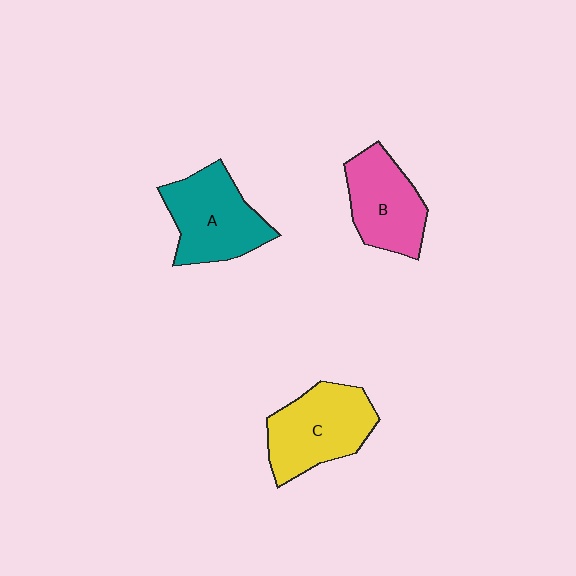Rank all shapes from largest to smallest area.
From largest to smallest: C (yellow), A (teal), B (pink).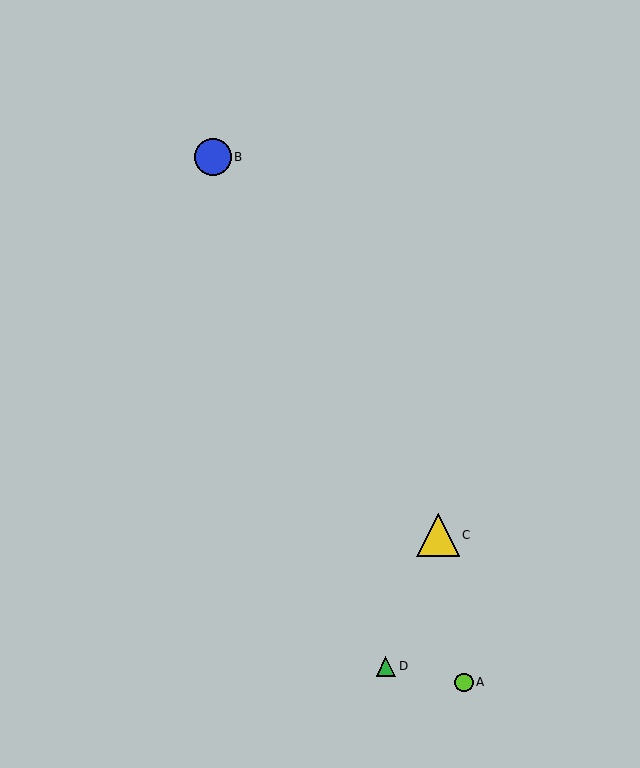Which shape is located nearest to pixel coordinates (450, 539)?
The yellow triangle (labeled C) at (438, 535) is nearest to that location.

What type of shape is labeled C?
Shape C is a yellow triangle.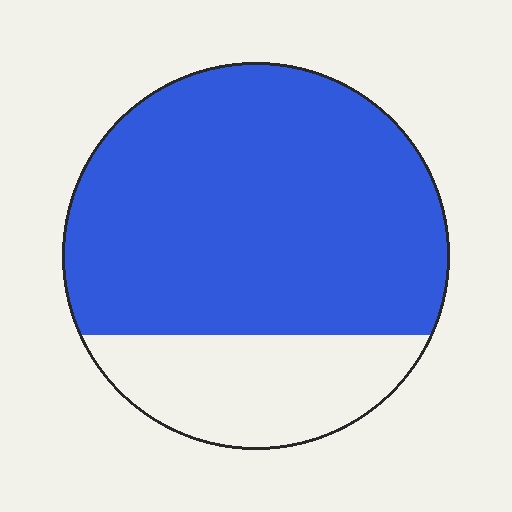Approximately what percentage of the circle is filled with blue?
Approximately 75%.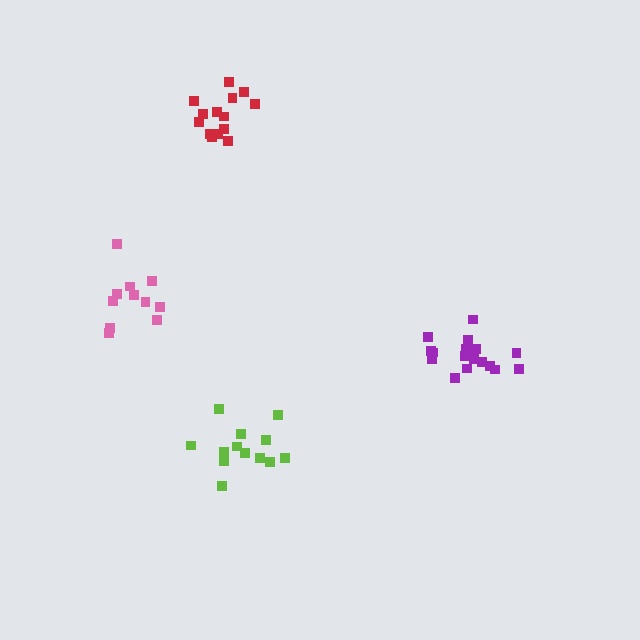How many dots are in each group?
Group 1: 17 dots, Group 2: 11 dots, Group 3: 13 dots, Group 4: 14 dots (55 total).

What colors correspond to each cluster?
The clusters are colored: purple, pink, lime, red.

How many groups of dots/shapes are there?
There are 4 groups.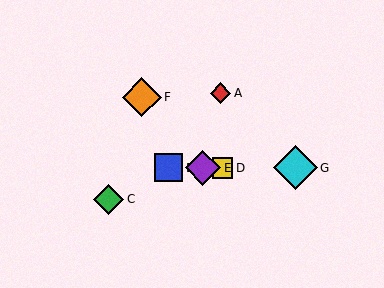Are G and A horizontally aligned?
No, G is at y≈168 and A is at y≈93.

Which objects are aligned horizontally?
Objects B, D, E, G are aligned horizontally.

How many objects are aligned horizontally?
4 objects (B, D, E, G) are aligned horizontally.